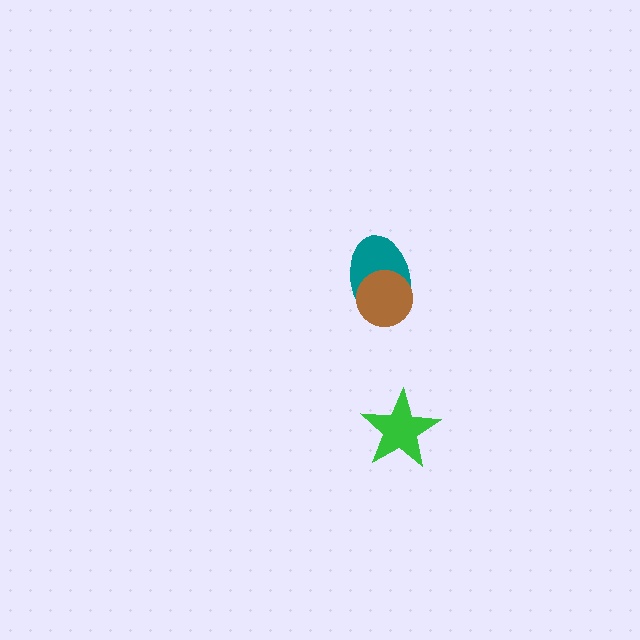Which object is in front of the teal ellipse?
The brown circle is in front of the teal ellipse.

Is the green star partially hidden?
No, no other shape covers it.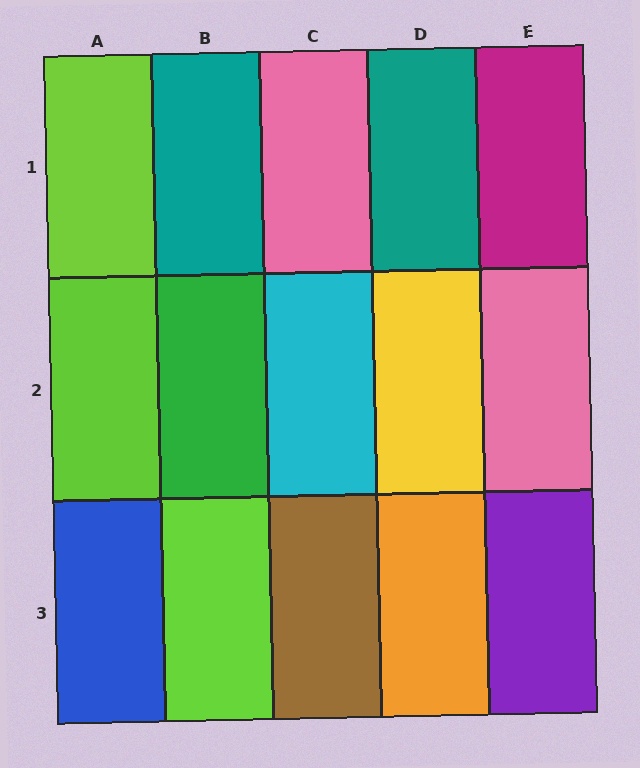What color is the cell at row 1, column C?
Pink.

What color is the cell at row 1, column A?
Lime.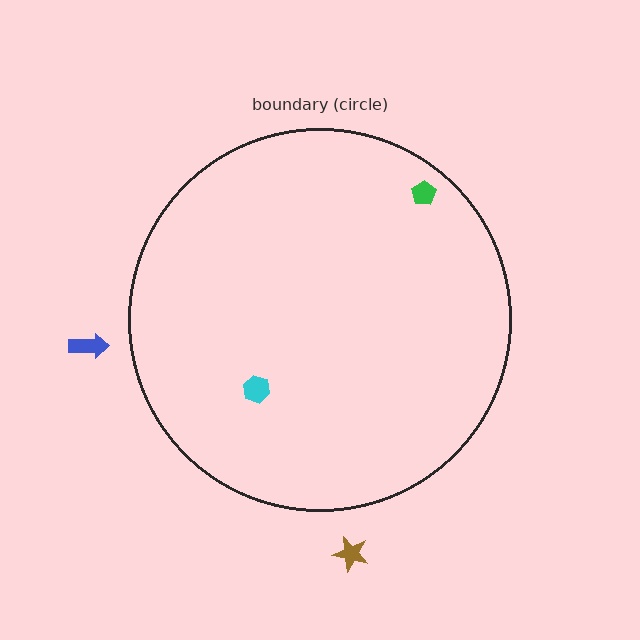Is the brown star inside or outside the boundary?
Outside.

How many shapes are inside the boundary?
2 inside, 2 outside.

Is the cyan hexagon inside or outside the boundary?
Inside.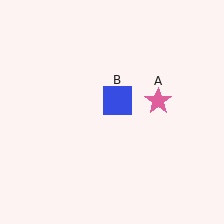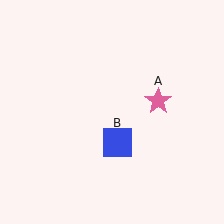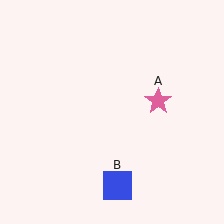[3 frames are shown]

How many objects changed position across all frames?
1 object changed position: blue square (object B).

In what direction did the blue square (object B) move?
The blue square (object B) moved down.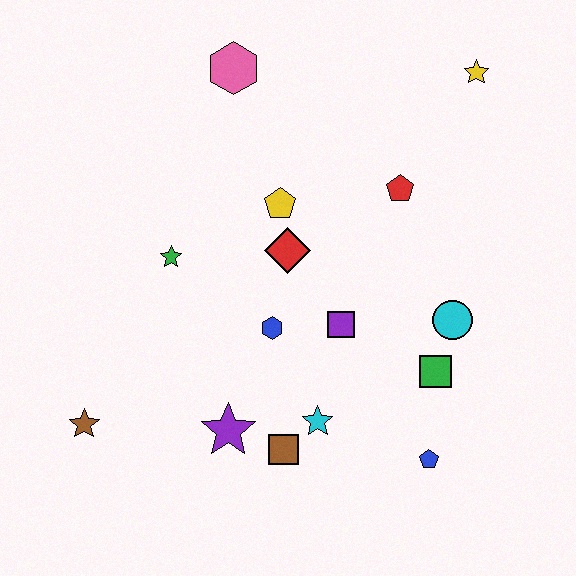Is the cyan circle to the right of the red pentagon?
Yes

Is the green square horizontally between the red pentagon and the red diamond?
No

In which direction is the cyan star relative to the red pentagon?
The cyan star is below the red pentagon.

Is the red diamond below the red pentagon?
Yes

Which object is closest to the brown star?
The purple star is closest to the brown star.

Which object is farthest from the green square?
The pink hexagon is farthest from the green square.